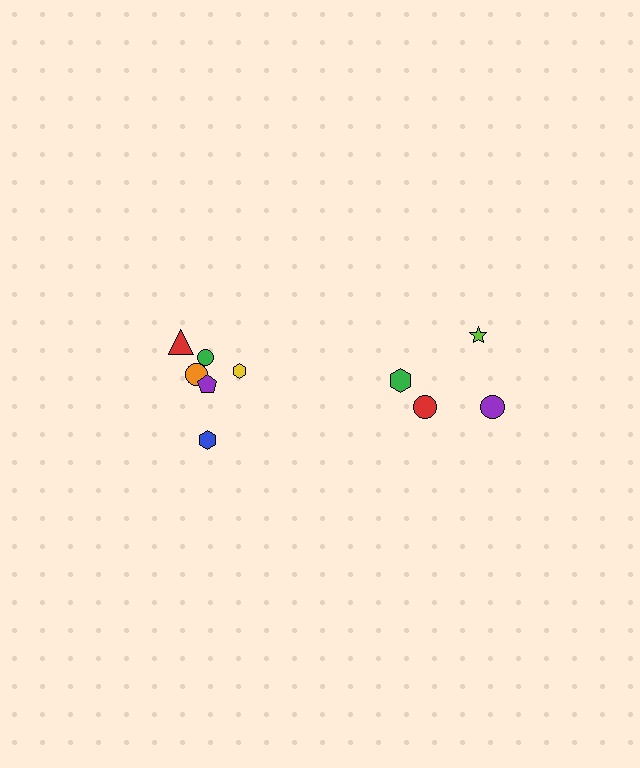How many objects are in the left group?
There are 6 objects.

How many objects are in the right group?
There are 4 objects.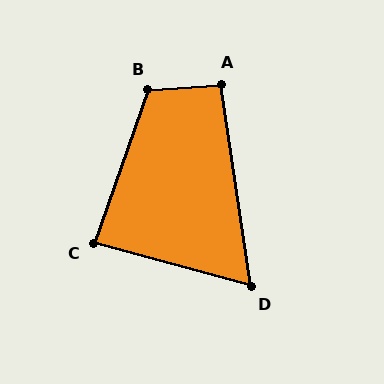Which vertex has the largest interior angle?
B, at approximately 114 degrees.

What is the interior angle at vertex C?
Approximately 86 degrees (approximately right).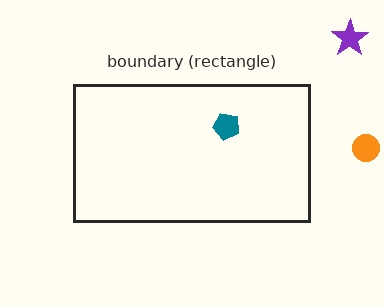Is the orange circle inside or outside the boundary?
Outside.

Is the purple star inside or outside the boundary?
Outside.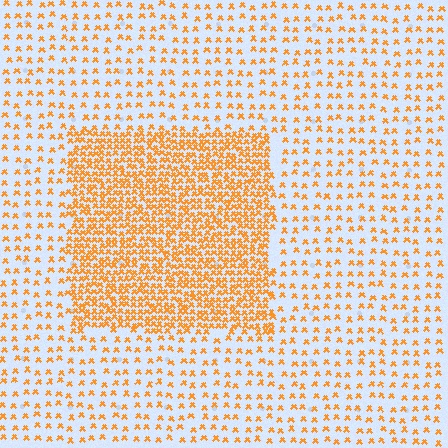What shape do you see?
I see a rectangle.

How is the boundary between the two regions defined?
The boundary is defined by a change in element density (approximately 2.9x ratio). All elements are the same color, size, and shape.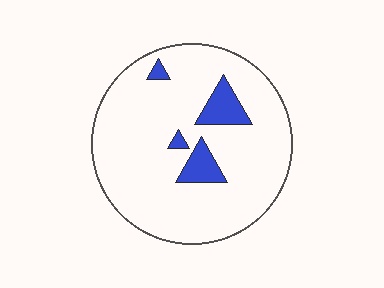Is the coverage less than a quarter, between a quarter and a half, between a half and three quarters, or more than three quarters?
Less than a quarter.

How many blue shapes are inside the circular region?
4.